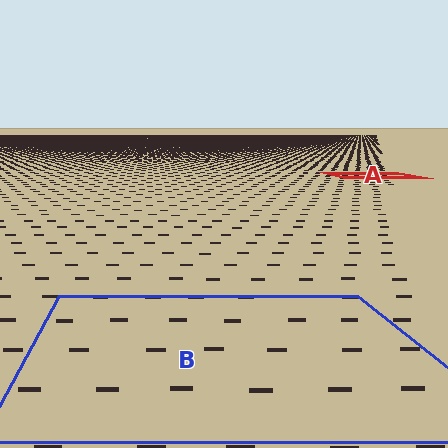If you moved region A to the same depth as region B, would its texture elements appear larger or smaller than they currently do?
They would appear larger. At a closer depth, the same texture elements are projected at a bigger on-screen size.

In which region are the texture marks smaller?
The texture marks are smaller in region A, because it is farther away.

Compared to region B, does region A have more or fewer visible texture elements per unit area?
Region A has more texture elements per unit area — they are packed more densely because it is farther away.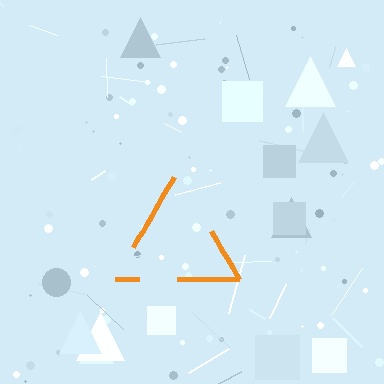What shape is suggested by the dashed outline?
The dashed outline suggests a triangle.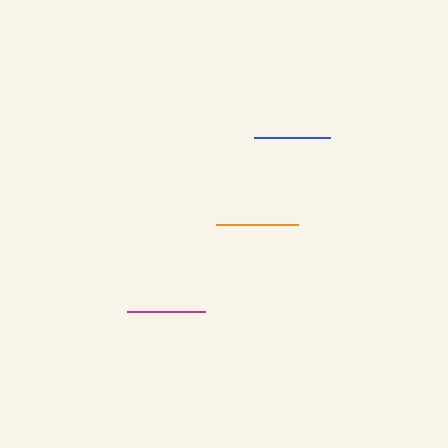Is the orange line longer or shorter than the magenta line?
The orange line is longer than the magenta line.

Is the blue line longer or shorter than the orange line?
The orange line is longer than the blue line.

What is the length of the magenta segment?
The magenta segment is approximately 78 pixels long.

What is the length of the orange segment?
The orange segment is approximately 82 pixels long.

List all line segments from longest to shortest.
From longest to shortest: orange, magenta, blue.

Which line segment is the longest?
The orange line is the longest at approximately 82 pixels.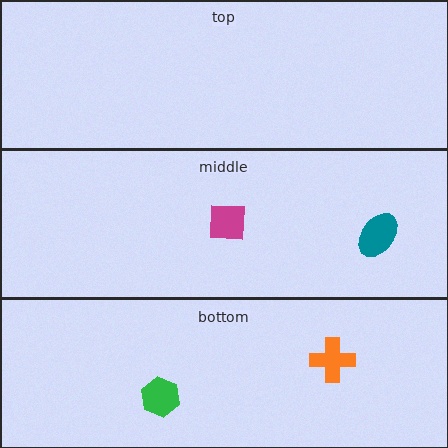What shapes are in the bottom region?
The orange cross, the green hexagon.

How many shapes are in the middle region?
2.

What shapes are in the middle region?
The teal ellipse, the magenta square.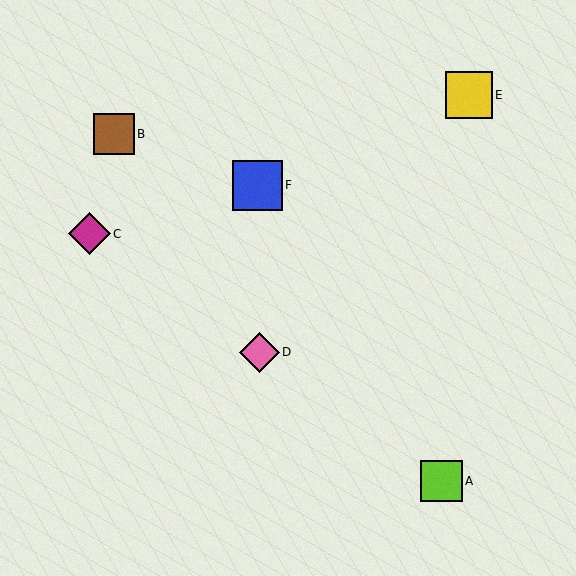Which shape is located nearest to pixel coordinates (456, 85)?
The yellow square (labeled E) at (469, 95) is nearest to that location.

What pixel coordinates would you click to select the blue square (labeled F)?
Click at (258, 185) to select the blue square F.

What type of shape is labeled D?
Shape D is a pink diamond.